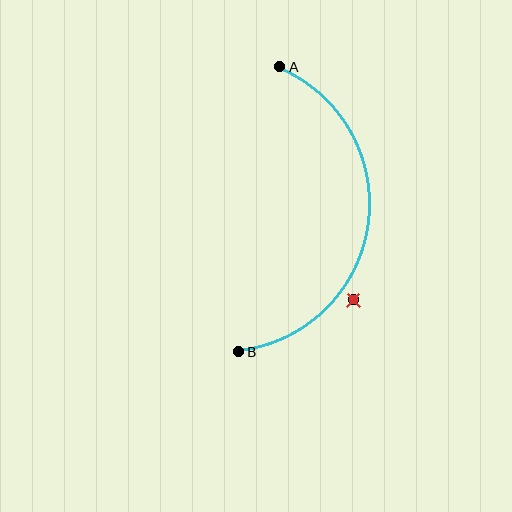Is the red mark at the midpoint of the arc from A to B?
No — the red mark does not lie on the arc at all. It sits slightly outside the curve.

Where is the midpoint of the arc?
The arc midpoint is the point on the curve farthest from the straight line joining A and B. It sits to the right of that line.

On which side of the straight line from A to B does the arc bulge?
The arc bulges to the right of the straight line connecting A and B.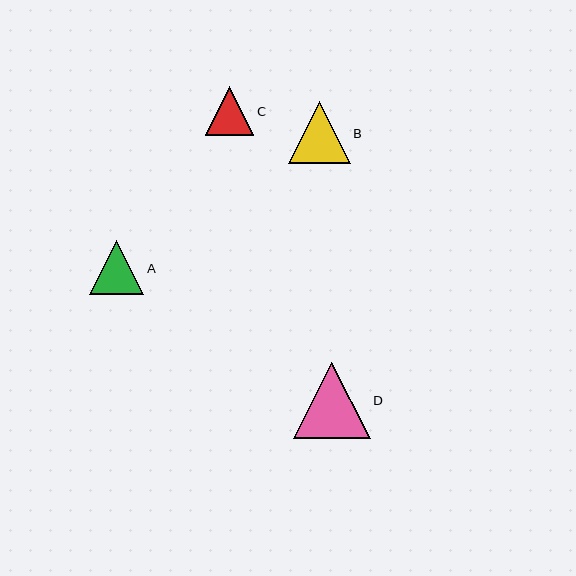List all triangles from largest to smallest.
From largest to smallest: D, B, A, C.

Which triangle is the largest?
Triangle D is the largest with a size of approximately 77 pixels.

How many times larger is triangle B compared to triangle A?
Triangle B is approximately 1.1 times the size of triangle A.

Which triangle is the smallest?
Triangle C is the smallest with a size of approximately 48 pixels.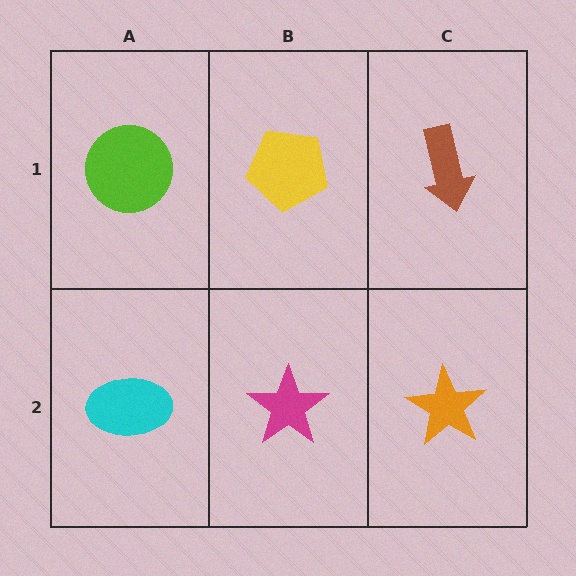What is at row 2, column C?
An orange star.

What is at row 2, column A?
A cyan ellipse.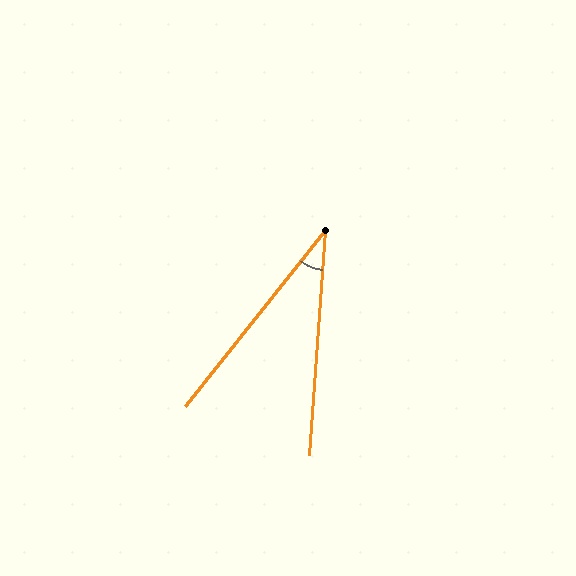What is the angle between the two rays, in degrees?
Approximately 34 degrees.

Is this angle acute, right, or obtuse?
It is acute.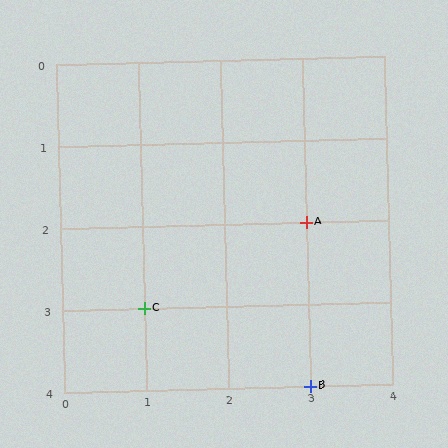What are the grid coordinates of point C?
Point C is at grid coordinates (1, 3).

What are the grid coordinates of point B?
Point B is at grid coordinates (3, 4).